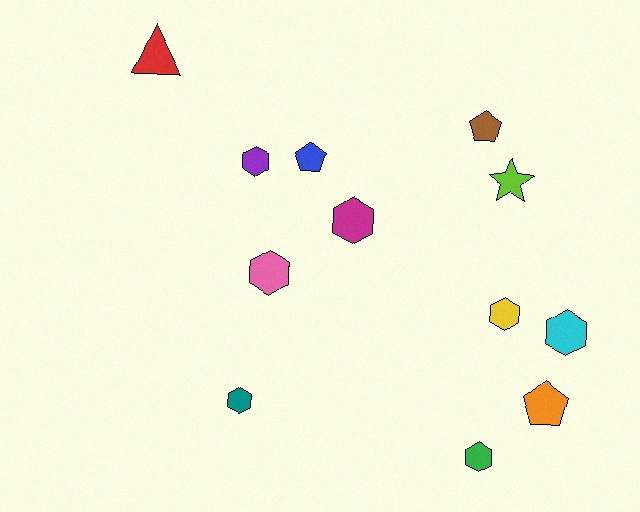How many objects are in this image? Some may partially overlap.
There are 12 objects.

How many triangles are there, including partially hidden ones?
There is 1 triangle.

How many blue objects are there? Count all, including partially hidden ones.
There is 1 blue object.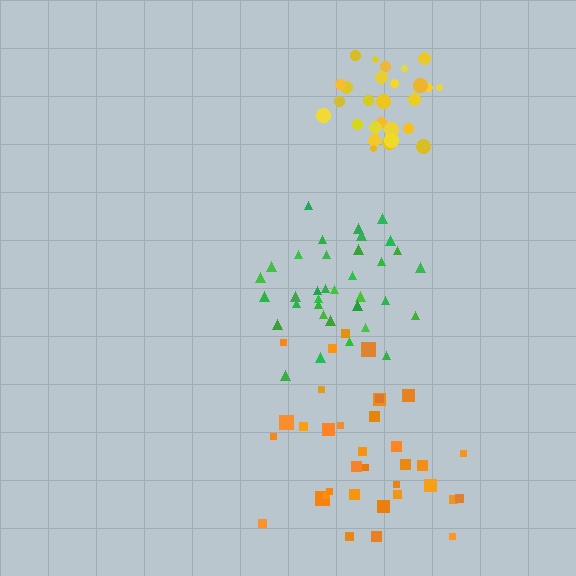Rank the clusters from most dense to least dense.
yellow, green, orange.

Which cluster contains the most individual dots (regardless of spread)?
Orange (35).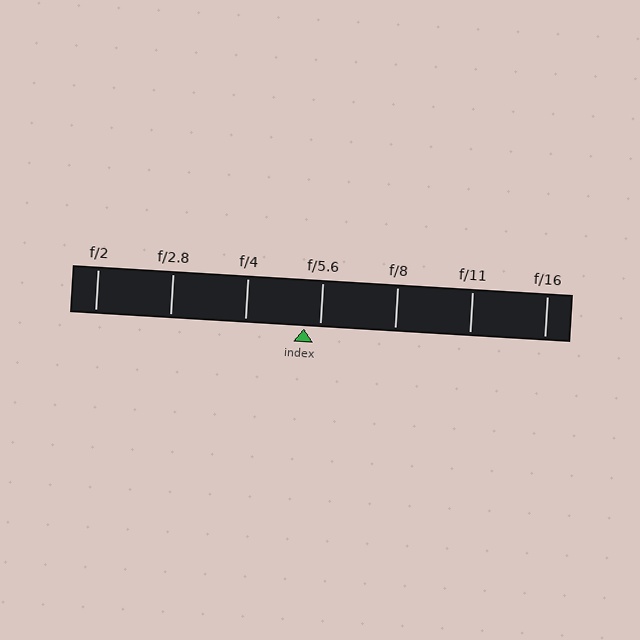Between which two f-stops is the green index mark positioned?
The index mark is between f/4 and f/5.6.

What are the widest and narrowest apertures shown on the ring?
The widest aperture shown is f/2 and the narrowest is f/16.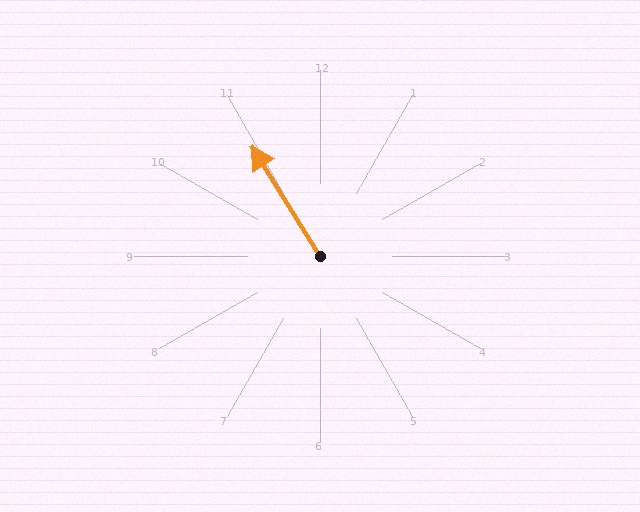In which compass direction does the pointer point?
Northwest.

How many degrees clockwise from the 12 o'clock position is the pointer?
Approximately 328 degrees.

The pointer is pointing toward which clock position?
Roughly 11 o'clock.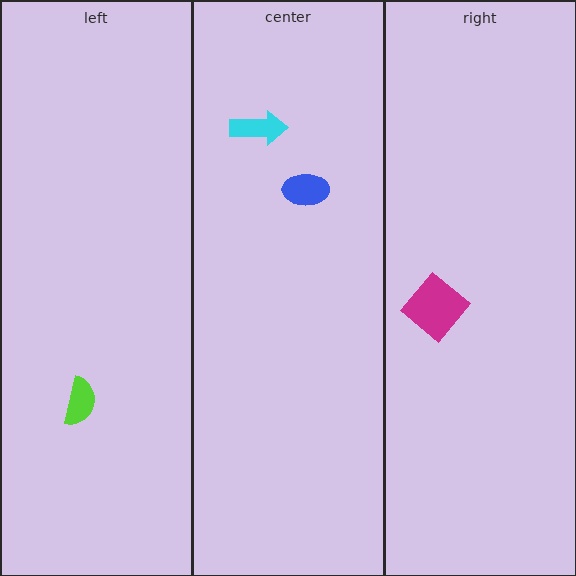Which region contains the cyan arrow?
The center region.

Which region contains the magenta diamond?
The right region.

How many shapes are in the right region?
1.